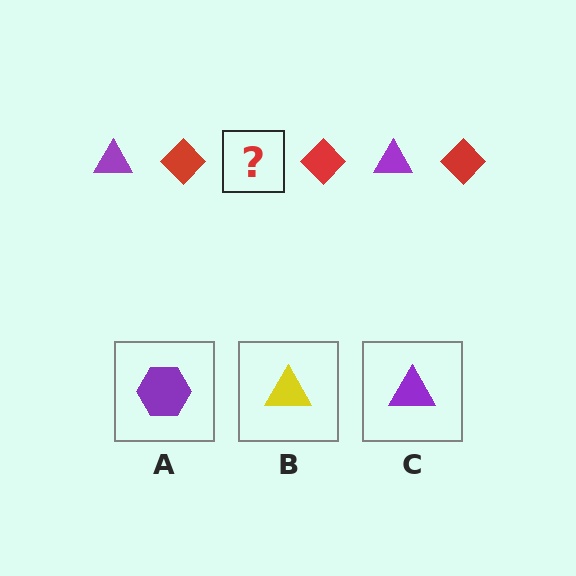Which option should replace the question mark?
Option C.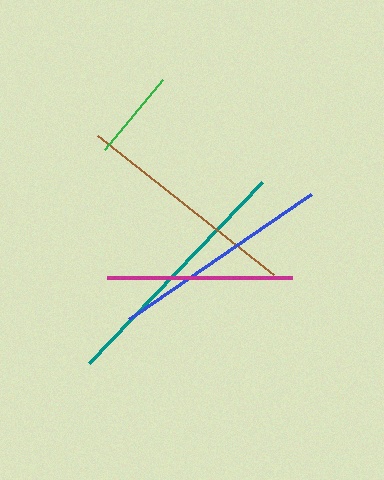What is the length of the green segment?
The green segment is approximately 92 pixels long.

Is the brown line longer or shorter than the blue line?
The brown line is longer than the blue line.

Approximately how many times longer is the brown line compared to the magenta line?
The brown line is approximately 1.2 times the length of the magenta line.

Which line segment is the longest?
The teal line is the longest at approximately 250 pixels.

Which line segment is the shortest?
The green line is the shortest at approximately 92 pixels.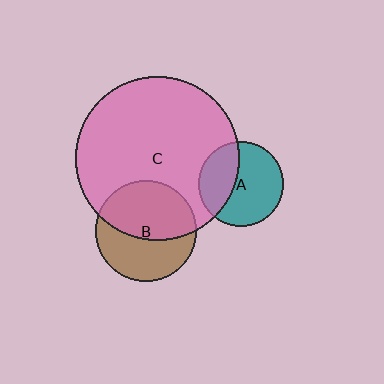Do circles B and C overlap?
Yes.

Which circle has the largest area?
Circle C (pink).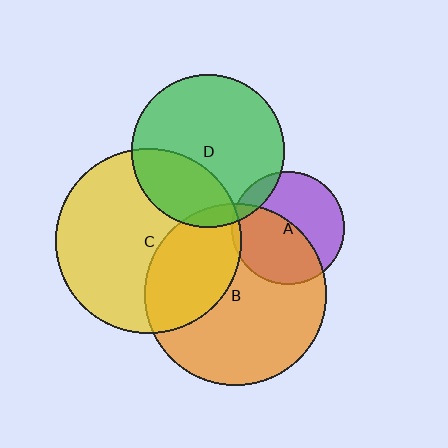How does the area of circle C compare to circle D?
Approximately 1.5 times.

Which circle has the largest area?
Circle C (yellow).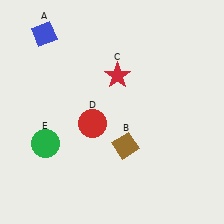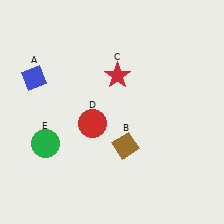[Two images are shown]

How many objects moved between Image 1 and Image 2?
1 object moved between the two images.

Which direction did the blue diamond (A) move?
The blue diamond (A) moved down.